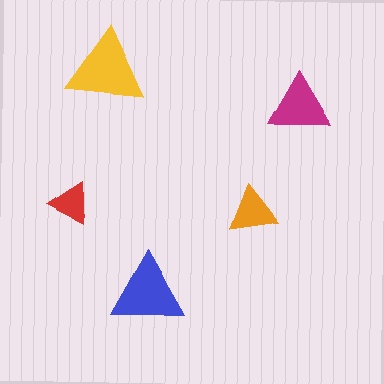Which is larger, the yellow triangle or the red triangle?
The yellow one.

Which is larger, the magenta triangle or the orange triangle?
The magenta one.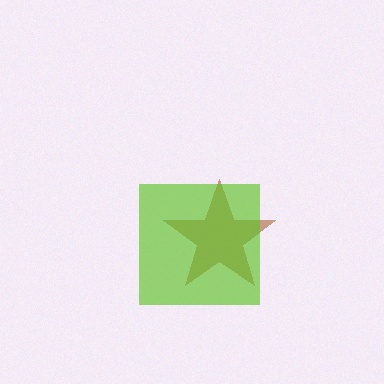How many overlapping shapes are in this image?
There are 2 overlapping shapes in the image.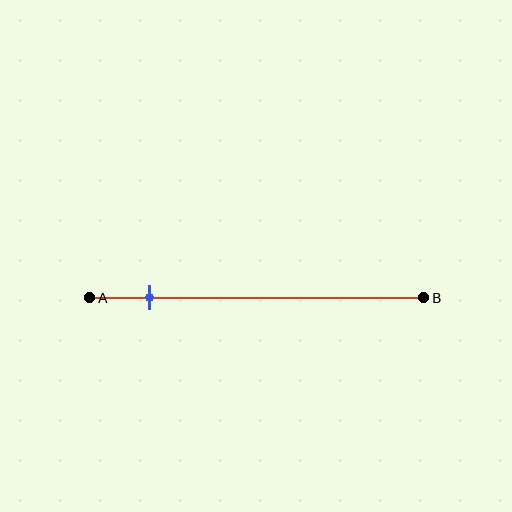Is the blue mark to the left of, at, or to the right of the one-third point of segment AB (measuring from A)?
The blue mark is to the left of the one-third point of segment AB.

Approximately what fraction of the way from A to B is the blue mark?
The blue mark is approximately 20% of the way from A to B.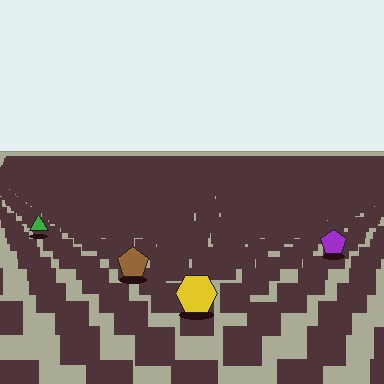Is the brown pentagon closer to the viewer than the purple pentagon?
Yes. The brown pentagon is closer — you can tell from the texture gradient: the ground texture is coarser near it.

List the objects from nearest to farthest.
From nearest to farthest: the yellow hexagon, the brown pentagon, the purple pentagon, the green triangle.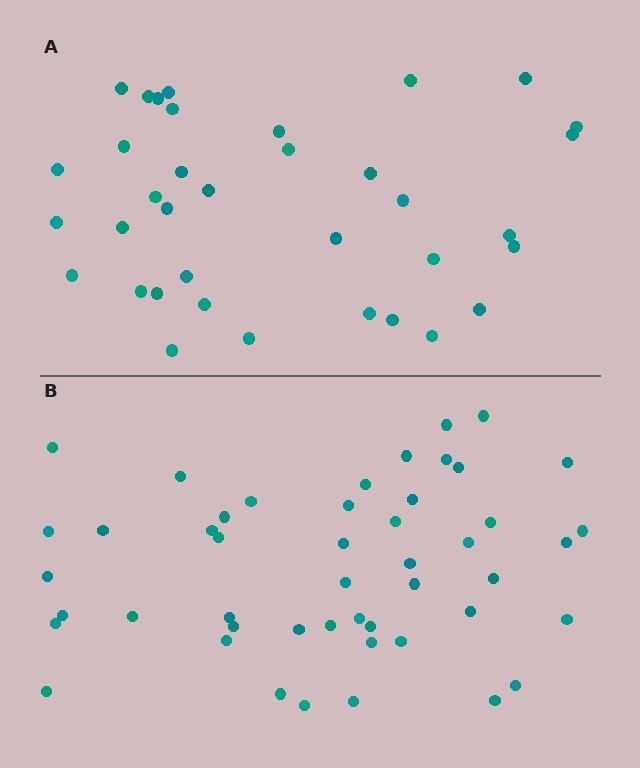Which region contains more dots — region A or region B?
Region B (the bottom region) has more dots.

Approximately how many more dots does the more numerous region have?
Region B has roughly 12 or so more dots than region A.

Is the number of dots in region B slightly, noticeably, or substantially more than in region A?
Region B has noticeably more, but not dramatically so. The ratio is roughly 1.3 to 1.